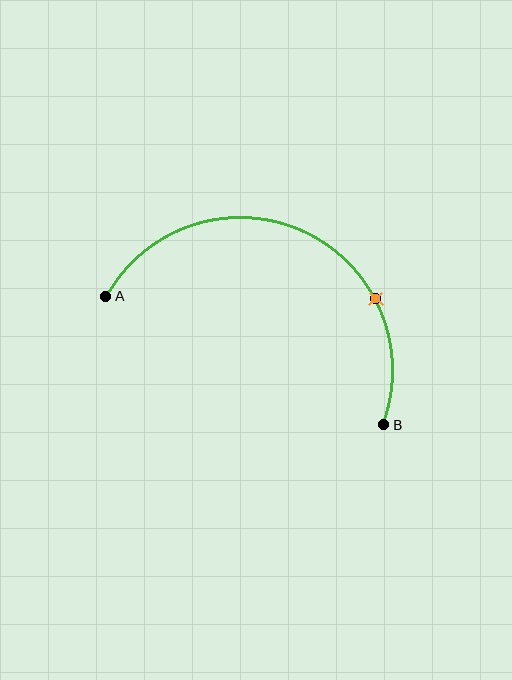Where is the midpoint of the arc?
The arc midpoint is the point on the curve farthest from the straight line joining A and B. It sits above that line.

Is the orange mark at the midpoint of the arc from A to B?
No. The orange mark lies on the arc but is closer to endpoint B. The arc midpoint would be at the point on the curve equidistant along the arc from both A and B.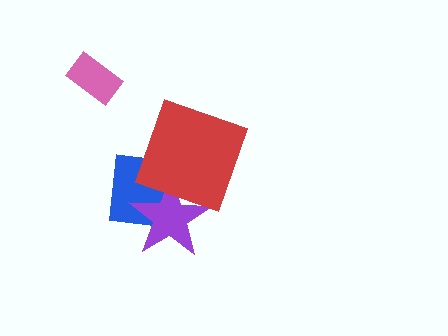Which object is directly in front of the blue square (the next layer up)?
The purple star is directly in front of the blue square.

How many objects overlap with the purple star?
2 objects overlap with the purple star.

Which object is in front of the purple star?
The red square is in front of the purple star.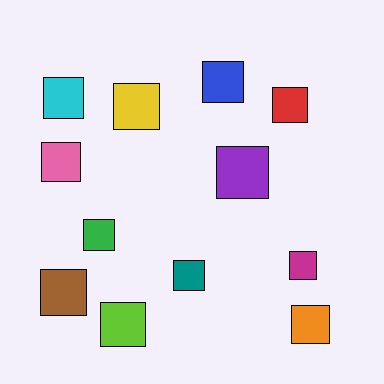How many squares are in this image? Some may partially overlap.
There are 12 squares.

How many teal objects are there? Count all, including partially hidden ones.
There is 1 teal object.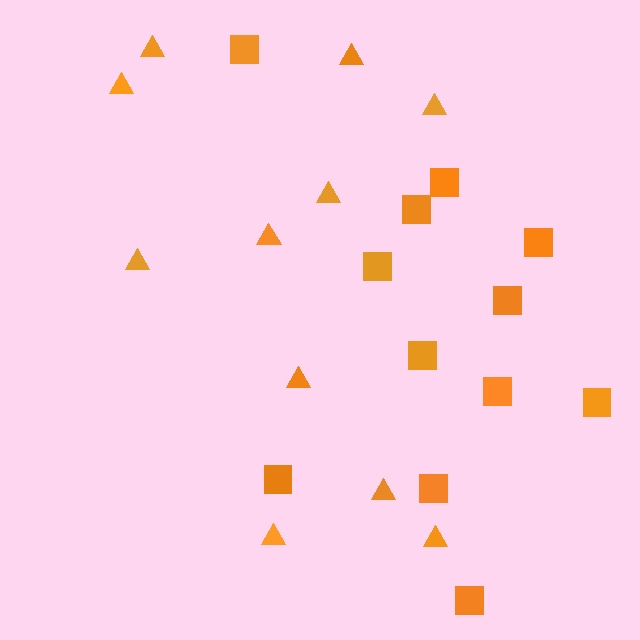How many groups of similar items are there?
There are 2 groups: one group of squares (12) and one group of triangles (11).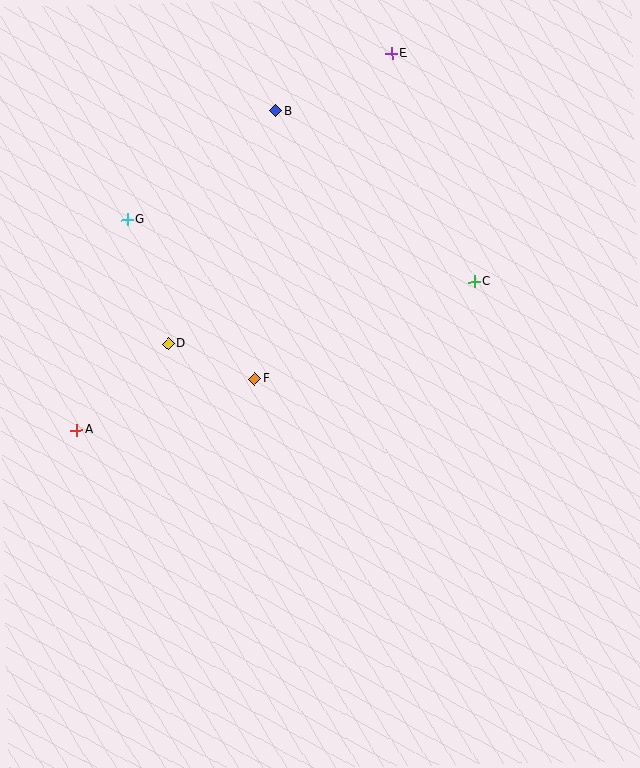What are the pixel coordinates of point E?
Point E is at (392, 53).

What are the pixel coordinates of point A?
Point A is at (77, 430).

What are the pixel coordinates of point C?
Point C is at (474, 282).